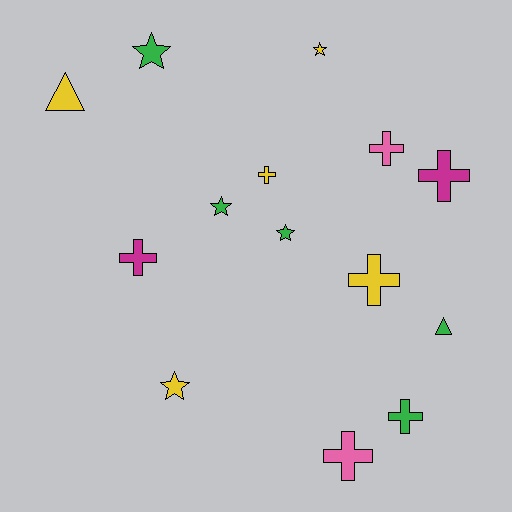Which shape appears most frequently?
Cross, with 7 objects.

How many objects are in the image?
There are 14 objects.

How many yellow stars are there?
There are 2 yellow stars.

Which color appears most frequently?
Yellow, with 5 objects.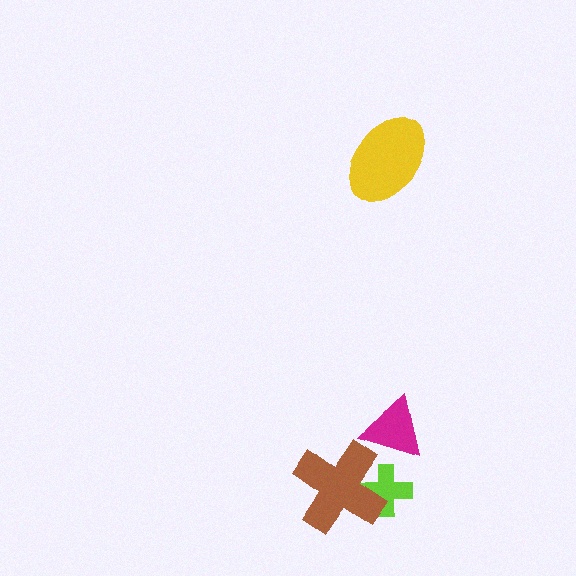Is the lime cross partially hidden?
Yes, it is partially covered by another shape.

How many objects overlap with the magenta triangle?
0 objects overlap with the magenta triangle.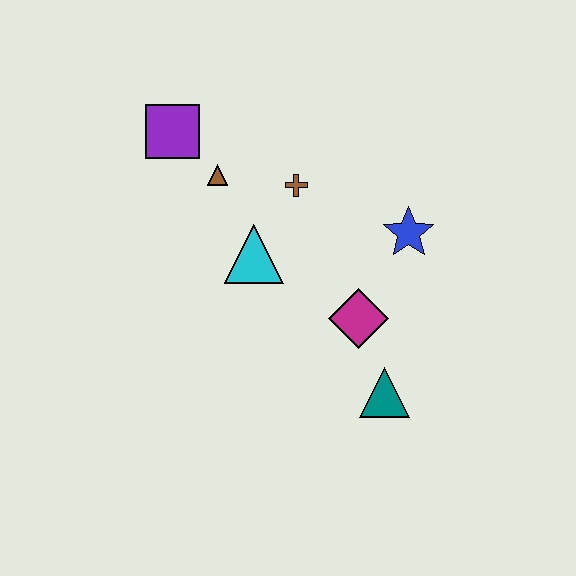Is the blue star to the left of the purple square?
No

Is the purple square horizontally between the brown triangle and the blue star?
No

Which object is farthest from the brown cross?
The teal triangle is farthest from the brown cross.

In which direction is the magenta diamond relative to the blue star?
The magenta diamond is below the blue star.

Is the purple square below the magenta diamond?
No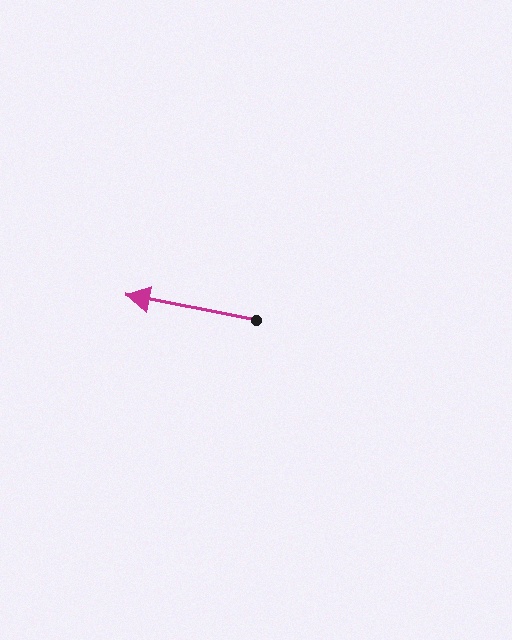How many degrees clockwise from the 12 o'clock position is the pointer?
Approximately 281 degrees.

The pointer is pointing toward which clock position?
Roughly 9 o'clock.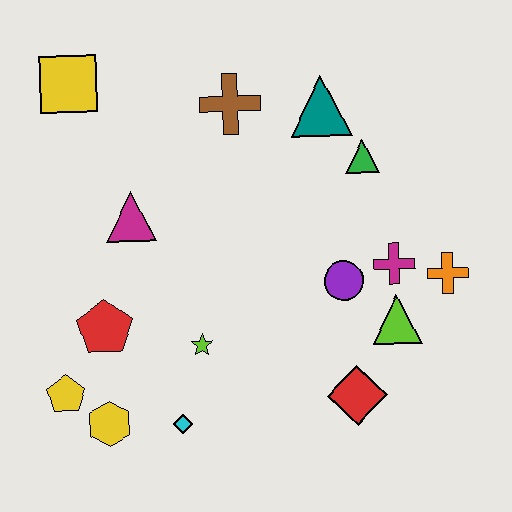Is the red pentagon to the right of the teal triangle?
No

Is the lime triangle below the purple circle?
Yes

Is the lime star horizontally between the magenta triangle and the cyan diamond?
No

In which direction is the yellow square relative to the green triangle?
The yellow square is to the left of the green triangle.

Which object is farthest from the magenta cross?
The yellow square is farthest from the magenta cross.